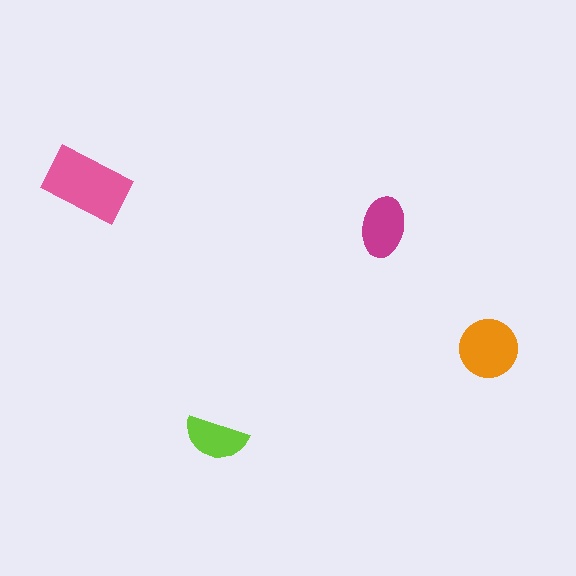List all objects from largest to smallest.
The pink rectangle, the orange circle, the magenta ellipse, the lime semicircle.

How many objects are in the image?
There are 4 objects in the image.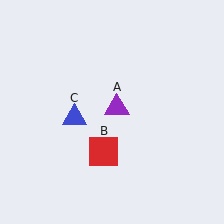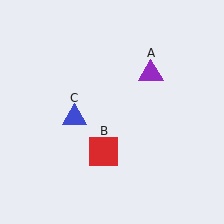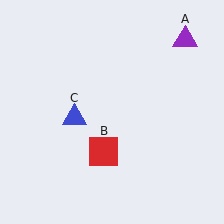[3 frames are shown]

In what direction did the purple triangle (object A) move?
The purple triangle (object A) moved up and to the right.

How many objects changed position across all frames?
1 object changed position: purple triangle (object A).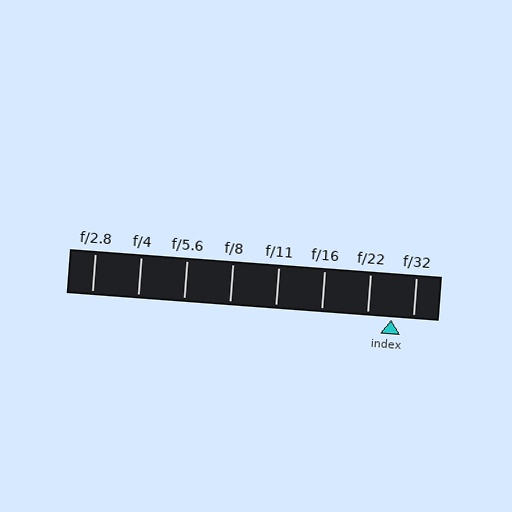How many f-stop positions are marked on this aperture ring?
There are 8 f-stop positions marked.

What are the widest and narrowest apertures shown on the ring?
The widest aperture shown is f/2.8 and the narrowest is f/32.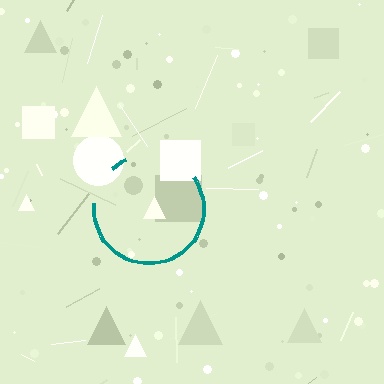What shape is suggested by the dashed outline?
The dashed outline suggests a circle.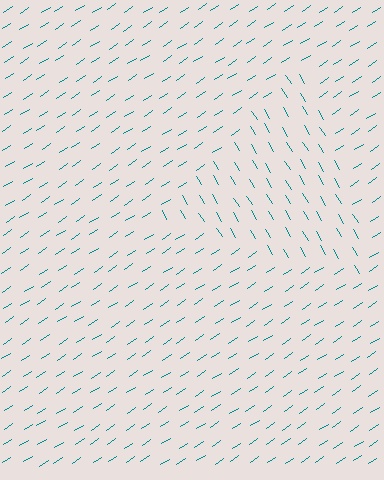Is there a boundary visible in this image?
Yes, there is a texture boundary formed by a change in line orientation.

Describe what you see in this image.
The image is filled with small teal line segments. A triangle region in the image has lines oriented differently from the surrounding lines, creating a visible texture boundary.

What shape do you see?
I see a triangle.